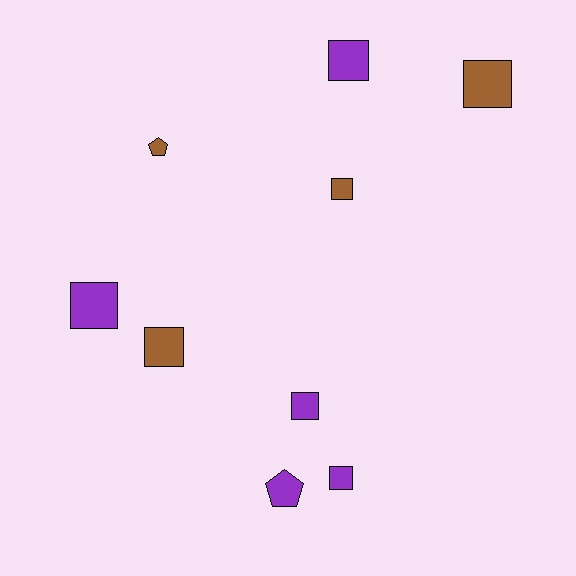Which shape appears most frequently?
Square, with 7 objects.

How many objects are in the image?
There are 9 objects.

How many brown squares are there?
There are 3 brown squares.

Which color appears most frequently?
Purple, with 5 objects.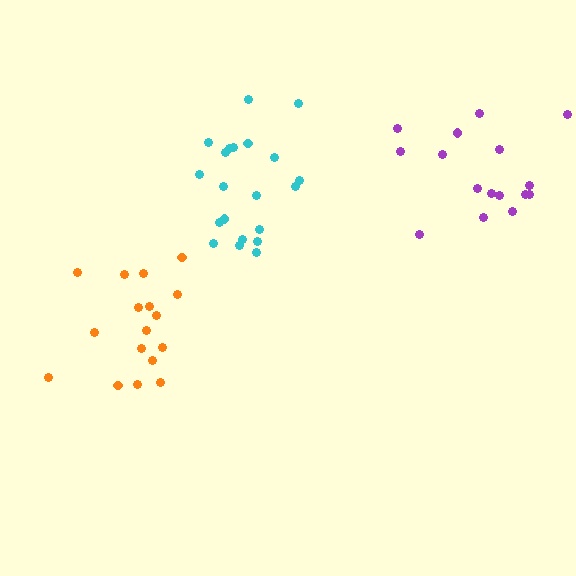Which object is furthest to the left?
The orange cluster is leftmost.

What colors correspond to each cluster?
The clusters are colored: purple, cyan, orange.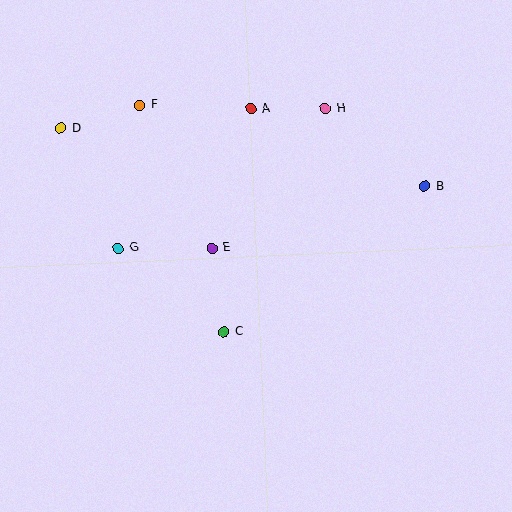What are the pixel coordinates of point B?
Point B is at (425, 186).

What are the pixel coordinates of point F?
Point F is at (140, 105).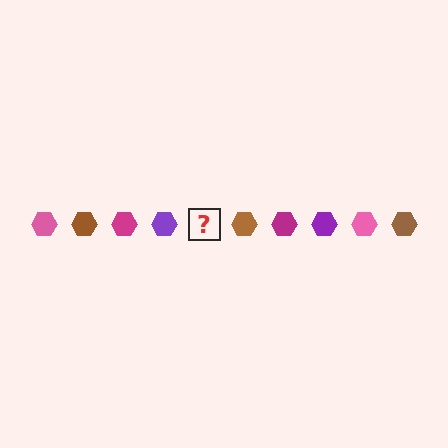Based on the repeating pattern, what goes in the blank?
The blank should be a pink hexagon.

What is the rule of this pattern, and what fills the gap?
The rule is that the pattern cycles through pink, brown, magenta, purple hexagons. The gap should be filled with a pink hexagon.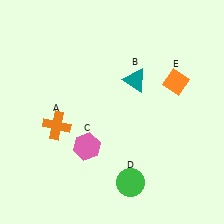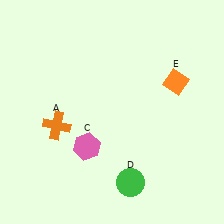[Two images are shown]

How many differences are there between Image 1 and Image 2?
There is 1 difference between the two images.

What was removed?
The teal triangle (B) was removed in Image 2.